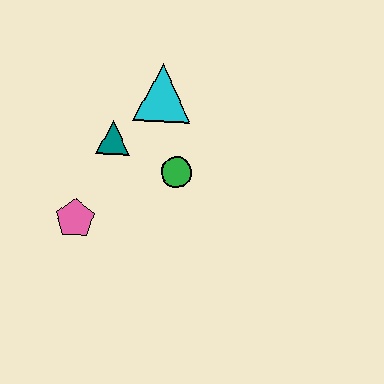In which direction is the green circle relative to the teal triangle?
The green circle is to the right of the teal triangle.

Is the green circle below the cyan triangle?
Yes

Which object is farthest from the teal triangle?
The pink pentagon is farthest from the teal triangle.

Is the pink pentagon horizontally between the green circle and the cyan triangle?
No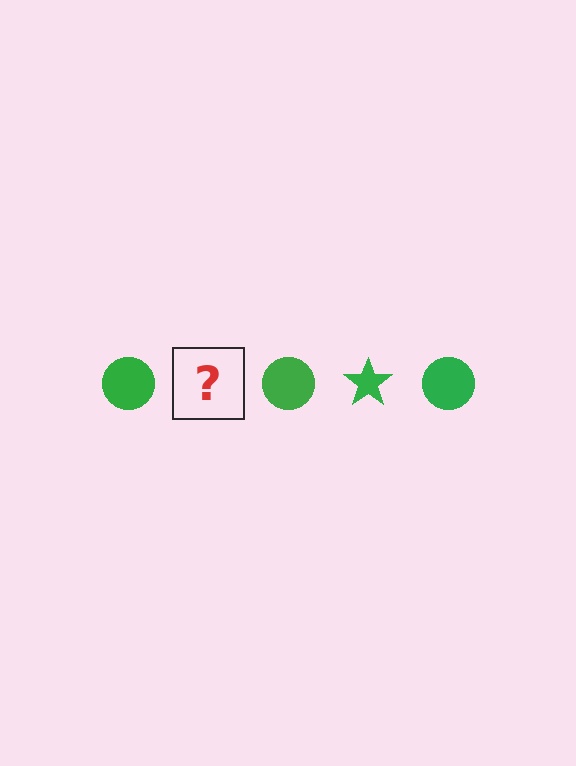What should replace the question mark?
The question mark should be replaced with a green star.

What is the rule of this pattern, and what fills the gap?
The rule is that the pattern cycles through circle, star shapes in green. The gap should be filled with a green star.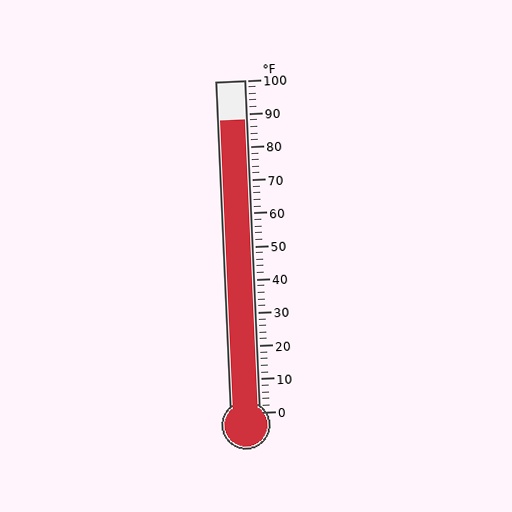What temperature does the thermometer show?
The thermometer shows approximately 88°F.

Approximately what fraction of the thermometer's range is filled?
The thermometer is filled to approximately 90% of its range.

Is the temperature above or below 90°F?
The temperature is below 90°F.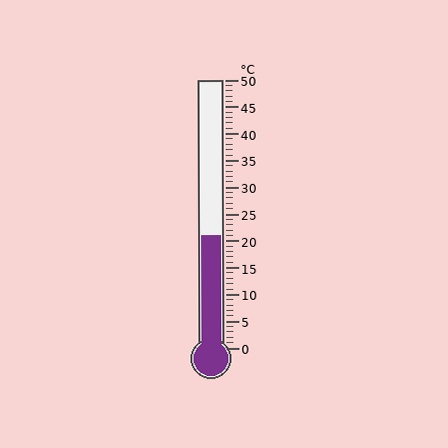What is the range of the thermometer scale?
The thermometer scale ranges from 0°C to 50°C.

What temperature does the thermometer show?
The thermometer shows approximately 21°C.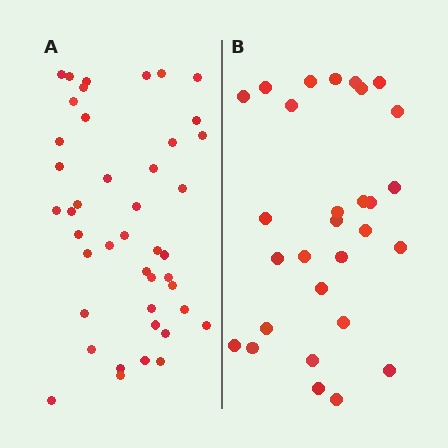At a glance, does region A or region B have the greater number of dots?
Region A (the left region) has more dots.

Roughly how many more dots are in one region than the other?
Region A has approximately 15 more dots than region B.